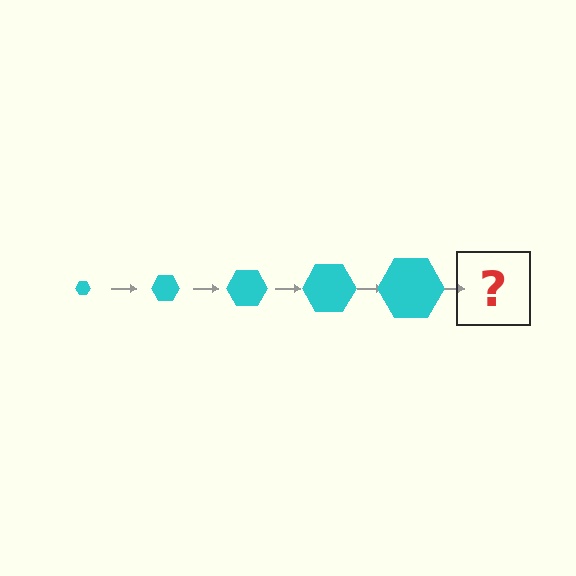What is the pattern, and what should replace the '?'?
The pattern is that the hexagon gets progressively larger each step. The '?' should be a cyan hexagon, larger than the previous one.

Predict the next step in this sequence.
The next step is a cyan hexagon, larger than the previous one.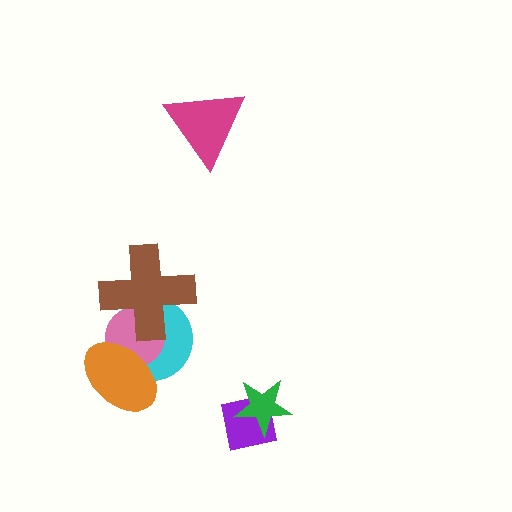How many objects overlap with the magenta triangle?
0 objects overlap with the magenta triangle.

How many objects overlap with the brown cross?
2 objects overlap with the brown cross.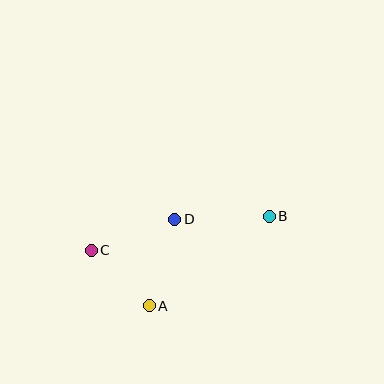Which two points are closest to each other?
Points A and C are closest to each other.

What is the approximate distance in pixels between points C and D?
The distance between C and D is approximately 89 pixels.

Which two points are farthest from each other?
Points B and C are farthest from each other.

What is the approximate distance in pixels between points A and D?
The distance between A and D is approximately 91 pixels.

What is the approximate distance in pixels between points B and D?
The distance between B and D is approximately 95 pixels.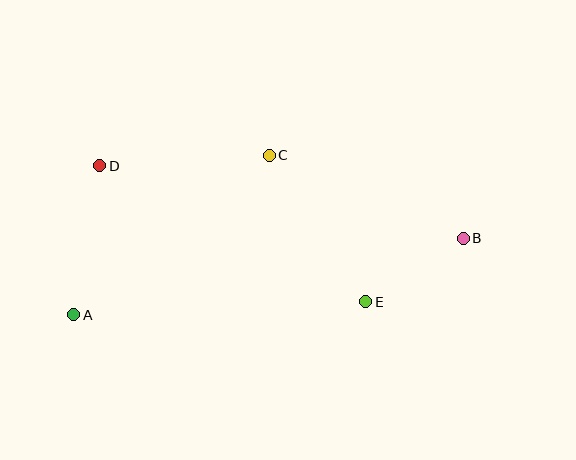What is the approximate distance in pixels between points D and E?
The distance between D and E is approximately 299 pixels.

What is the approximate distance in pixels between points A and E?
The distance between A and E is approximately 292 pixels.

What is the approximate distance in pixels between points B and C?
The distance between B and C is approximately 211 pixels.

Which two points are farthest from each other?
Points A and B are farthest from each other.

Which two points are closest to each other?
Points B and E are closest to each other.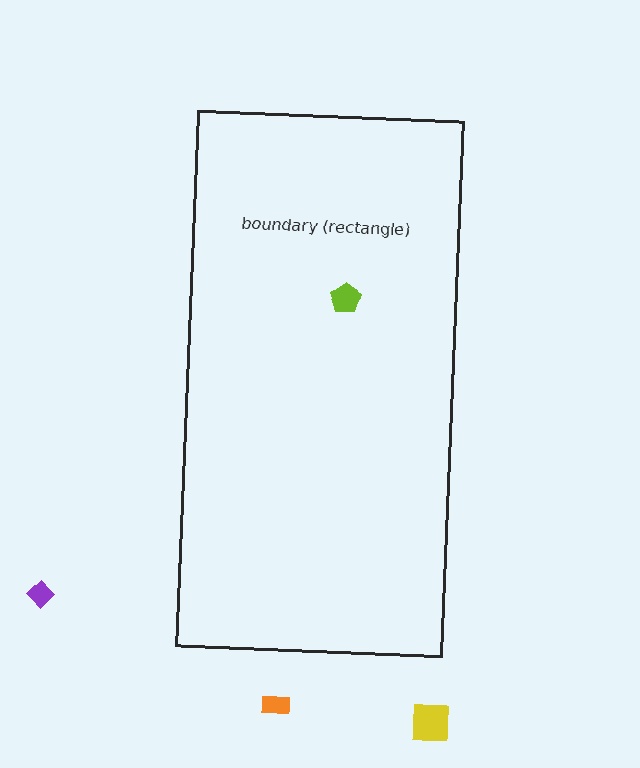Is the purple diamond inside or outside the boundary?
Outside.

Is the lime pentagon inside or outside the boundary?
Inside.